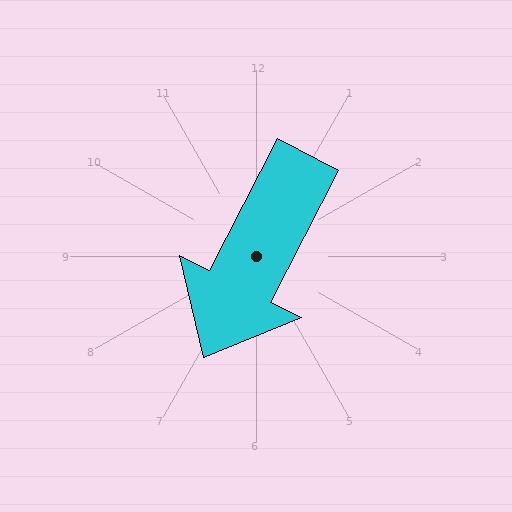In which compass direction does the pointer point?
Southwest.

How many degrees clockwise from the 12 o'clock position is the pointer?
Approximately 207 degrees.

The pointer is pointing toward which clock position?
Roughly 7 o'clock.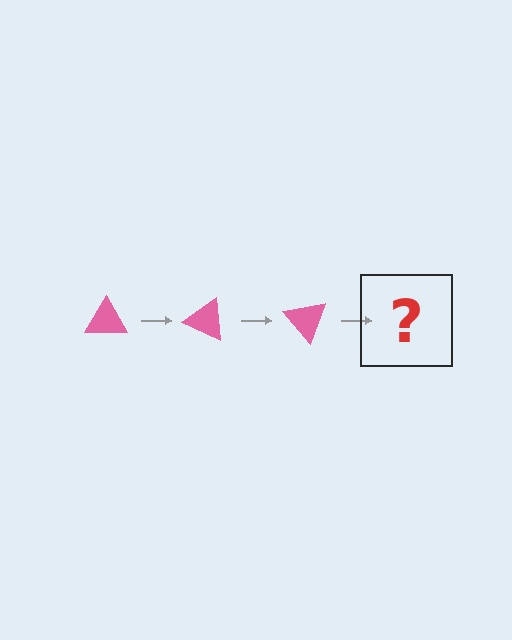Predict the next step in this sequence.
The next step is a pink triangle rotated 75 degrees.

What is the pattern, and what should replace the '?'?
The pattern is that the triangle rotates 25 degrees each step. The '?' should be a pink triangle rotated 75 degrees.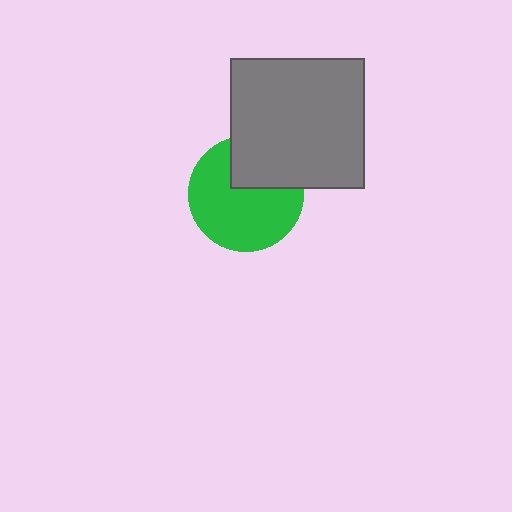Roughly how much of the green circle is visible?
Most of it is visible (roughly 69%).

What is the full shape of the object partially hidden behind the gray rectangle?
The partially hidden object is a green circle.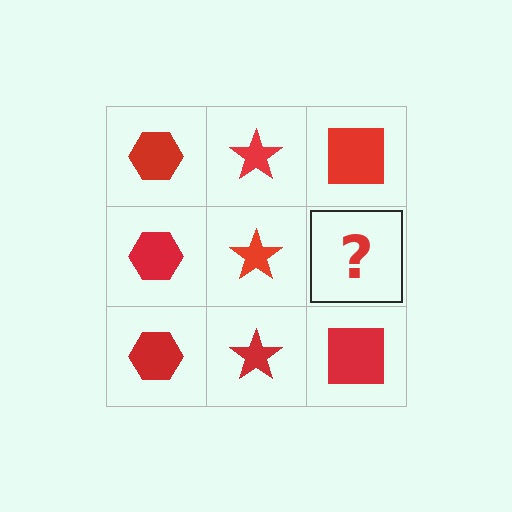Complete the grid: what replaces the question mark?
The question mark should be replaced with a red square.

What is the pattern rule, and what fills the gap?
The rule is that each column has a consistent shape. The gap should be filled with a red square.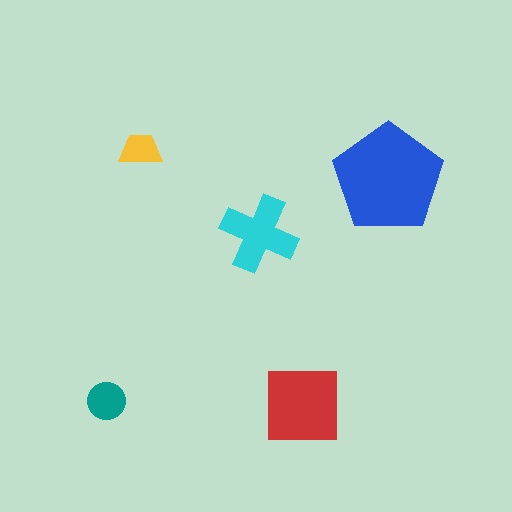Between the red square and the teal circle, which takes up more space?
The red square.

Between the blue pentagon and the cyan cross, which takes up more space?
The blue pentagon.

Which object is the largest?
The blue pentagon.